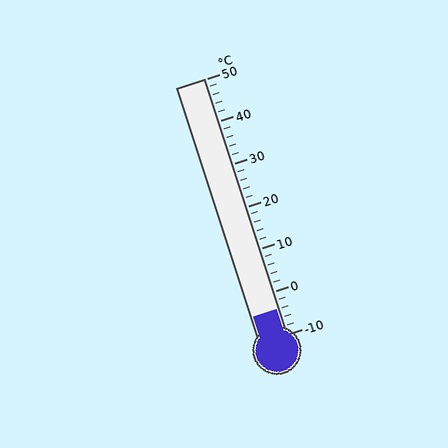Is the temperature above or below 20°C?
The temperature is below 20°C.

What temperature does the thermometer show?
The thermometer shows approximately -4°C.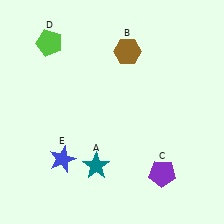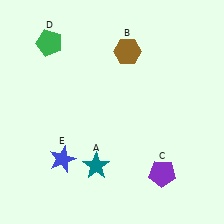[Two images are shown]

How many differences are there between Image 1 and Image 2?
There is 1 difference between the two images.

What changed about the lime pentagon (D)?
In Image 1, D is lime. In Image 2, it changed to green.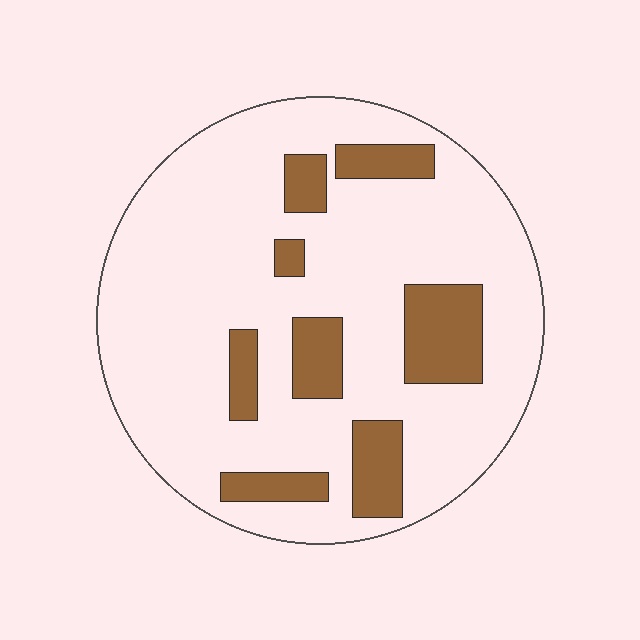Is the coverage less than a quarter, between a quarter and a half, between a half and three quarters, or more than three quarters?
Less than a quarter.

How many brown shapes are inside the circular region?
8.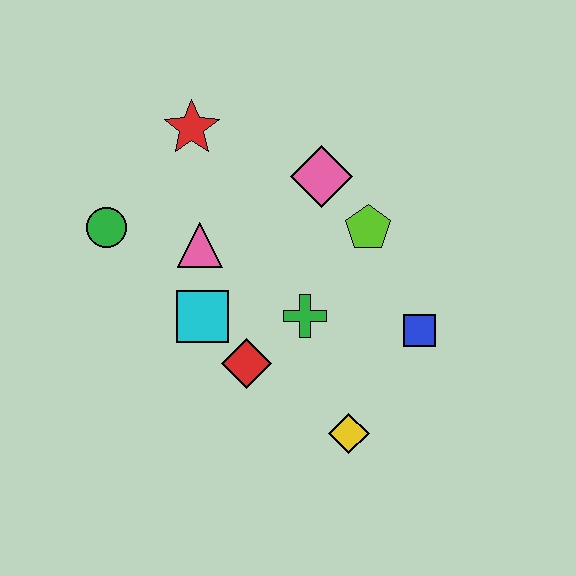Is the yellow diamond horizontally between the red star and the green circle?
No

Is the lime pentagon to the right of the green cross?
Yes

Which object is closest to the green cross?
The red diamond is closest to the green cross.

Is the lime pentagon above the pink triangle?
Yes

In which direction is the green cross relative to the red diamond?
The green cross is to the right of the red diamond.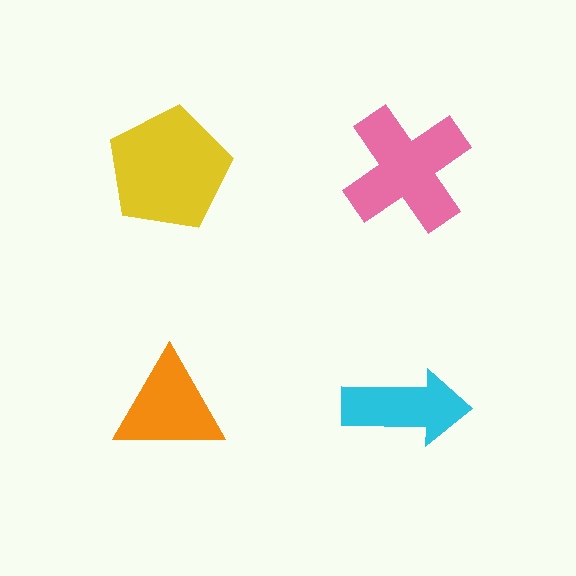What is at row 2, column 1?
An orange triangle.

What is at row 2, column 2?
A cyan arrow.